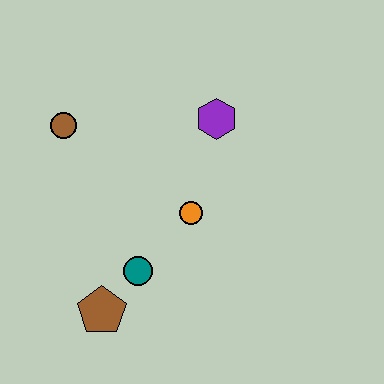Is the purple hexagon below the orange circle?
No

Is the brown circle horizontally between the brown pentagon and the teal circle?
No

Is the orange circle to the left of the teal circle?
No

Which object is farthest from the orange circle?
The brown circle is farthest from the orange circle.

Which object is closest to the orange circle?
The teal circle is closest to the orange circle.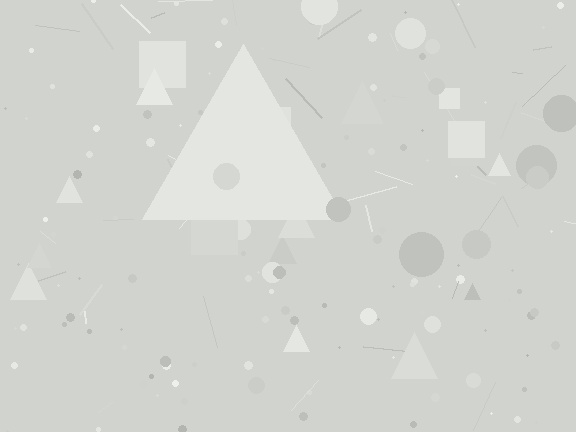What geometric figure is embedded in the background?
A triangle is embedded in the background.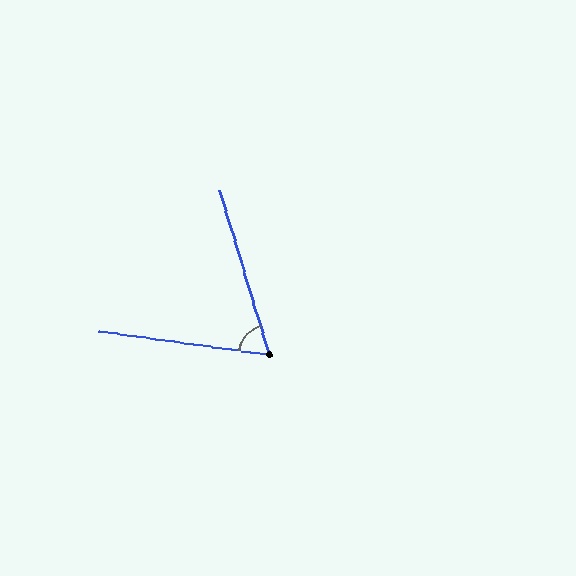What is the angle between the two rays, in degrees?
Approximately 65 degrees.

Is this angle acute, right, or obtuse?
It is acute.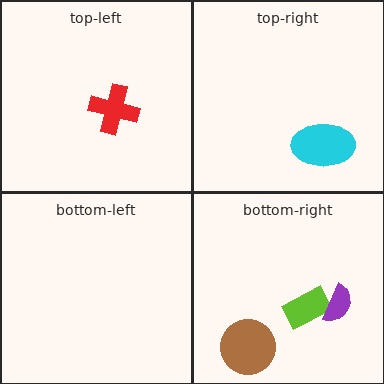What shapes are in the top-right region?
The cyan ellipse.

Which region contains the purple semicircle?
The bottom-right region.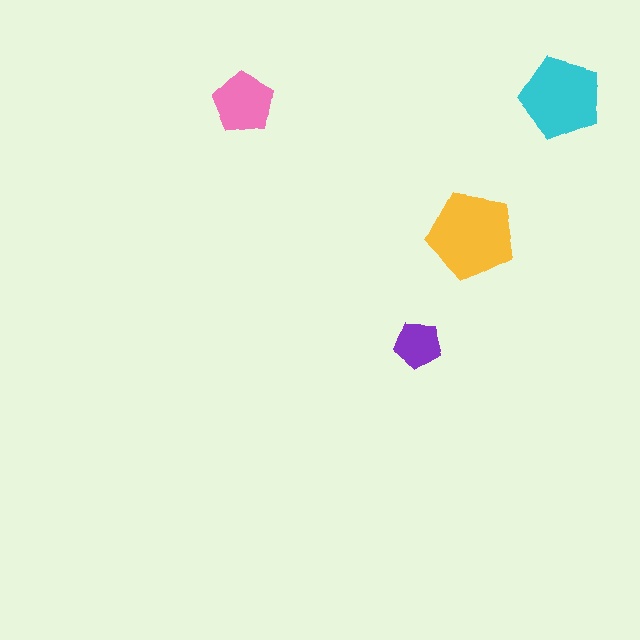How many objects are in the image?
There are 4 objects in the image.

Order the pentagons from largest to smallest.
the yellow one, the cyan one, the pink one, the purple one.